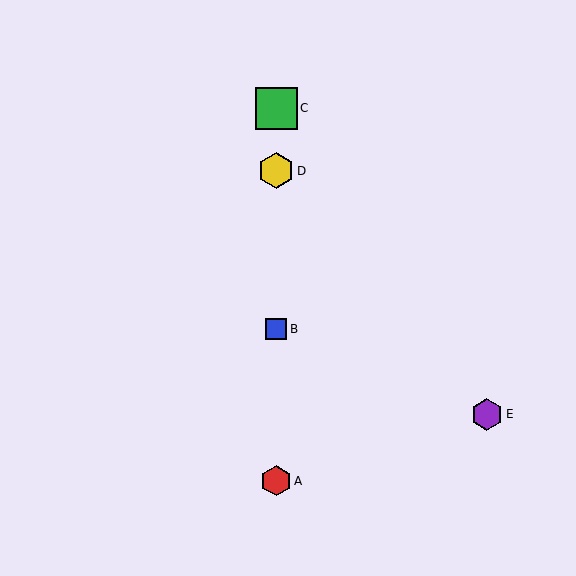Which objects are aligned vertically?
Objects A, B, C, D are aligned vertically.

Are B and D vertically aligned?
Yes, both are at x≈276.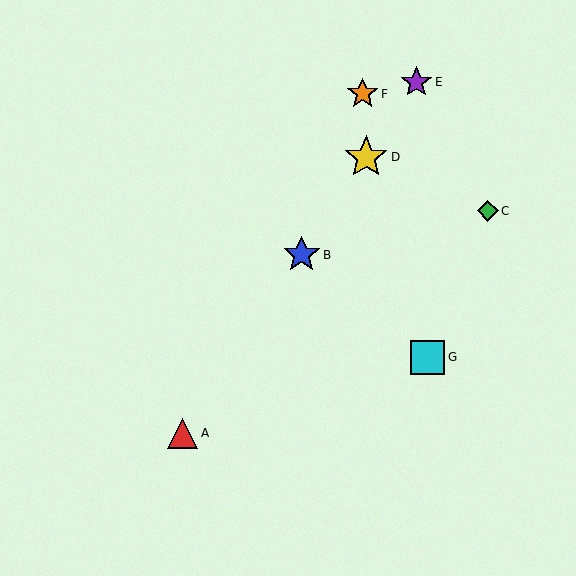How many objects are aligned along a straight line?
4 objects (A, B, D, E) are aligned along a straight line.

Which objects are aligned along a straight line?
Objects A, B, D, E are aligned along a straight line.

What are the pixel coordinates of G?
Object G is at (427, 357).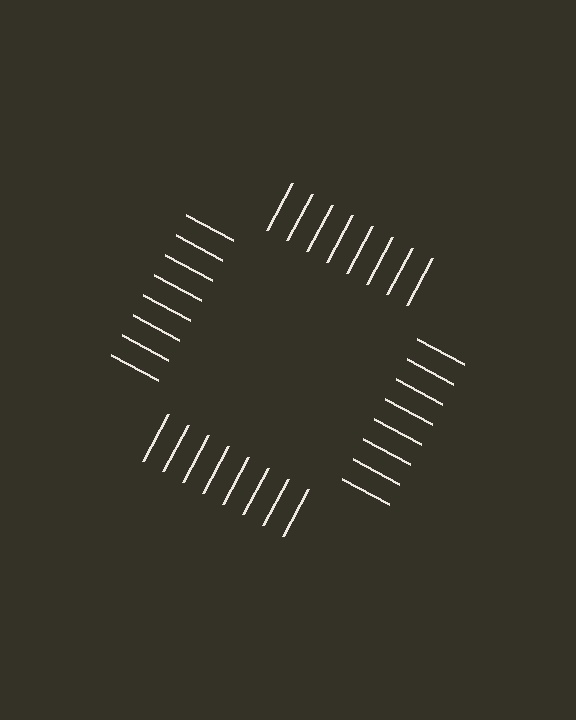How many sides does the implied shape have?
4 sides — the line-ends trace a square.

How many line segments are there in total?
32 — 8 along each of the 4 edges.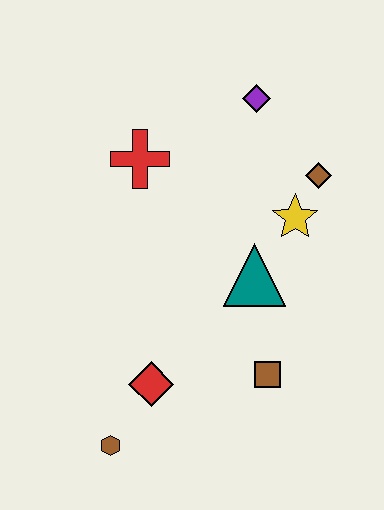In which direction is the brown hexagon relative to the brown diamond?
The brown hexagon is below the brown diamond.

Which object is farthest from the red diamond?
The purple diamond is farthest from the red diamond.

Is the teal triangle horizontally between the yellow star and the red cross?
Yes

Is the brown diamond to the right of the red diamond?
Yes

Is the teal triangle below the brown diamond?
Yes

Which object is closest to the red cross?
The purple diamond is closest to the red cross.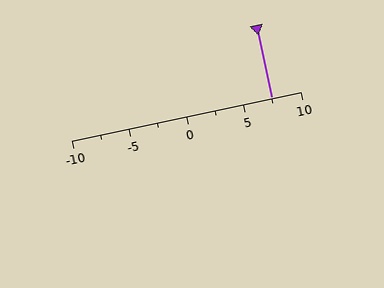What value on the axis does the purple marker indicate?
The marker indicates approximately 7.5.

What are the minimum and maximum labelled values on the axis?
The axis runs from -10 to 10.